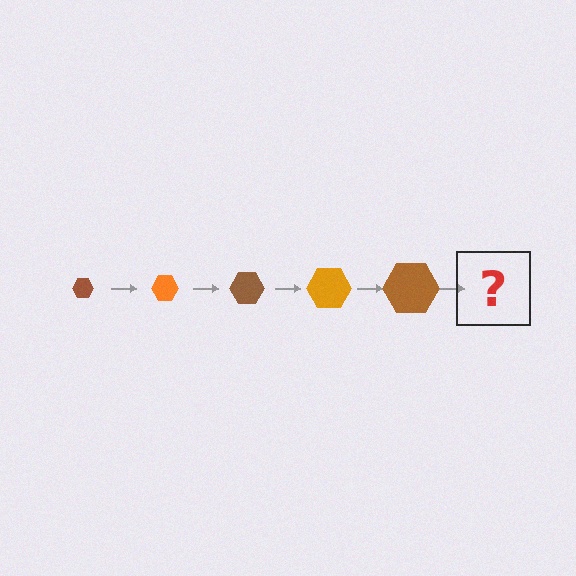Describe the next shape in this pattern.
It should be an orange hexagon, larger than the previous one.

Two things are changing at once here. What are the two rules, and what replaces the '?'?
The two rules are that the hexagon grows larger each step and the color cycles through brown and orange. The '?' should be an orange hexagon, larger than the previous one.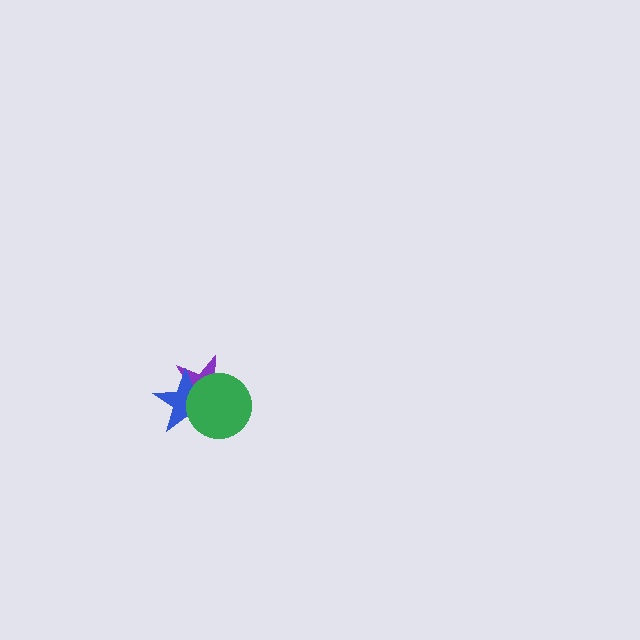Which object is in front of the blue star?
The green circle is in front of the blue star.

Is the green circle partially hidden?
No, no other shape covers it.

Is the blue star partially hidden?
Yes, it is partially covered by another shape.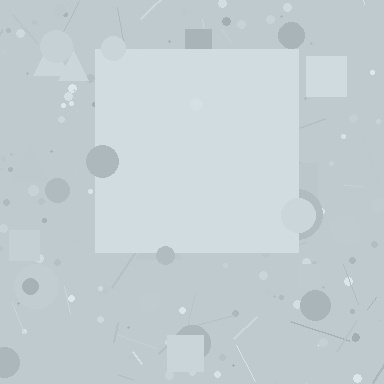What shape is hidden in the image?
A square is hidden in the image.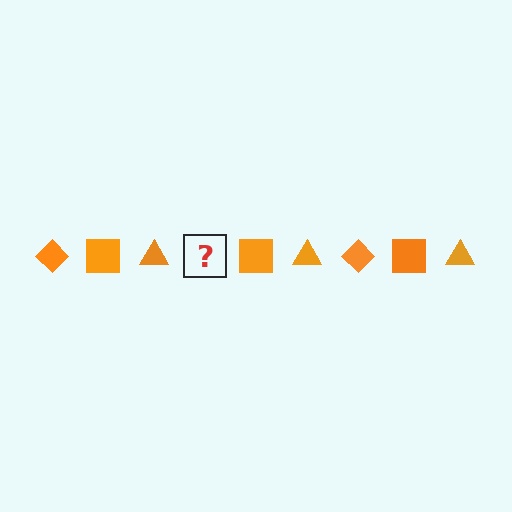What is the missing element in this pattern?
The missing element is an orange diamond.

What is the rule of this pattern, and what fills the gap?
The rule is that the pattern cycles through diamond, square, triangle shapes in orange. The gap should be filled with an orange diamond.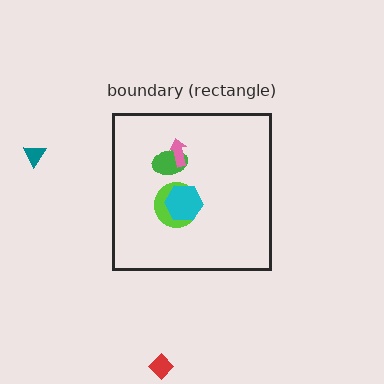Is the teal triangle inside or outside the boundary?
Outside.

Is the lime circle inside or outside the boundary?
Inside.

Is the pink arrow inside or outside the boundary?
Inside.